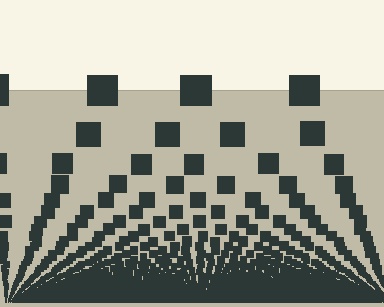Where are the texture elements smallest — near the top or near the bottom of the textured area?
Near the bottom.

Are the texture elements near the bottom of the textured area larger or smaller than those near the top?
Smaller. The gradient is inverted — elements near the bottom are smaller and denser.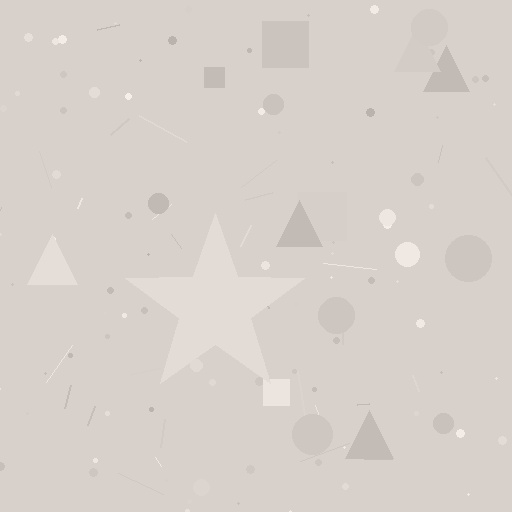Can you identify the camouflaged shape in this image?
The camouflaged shape is a star.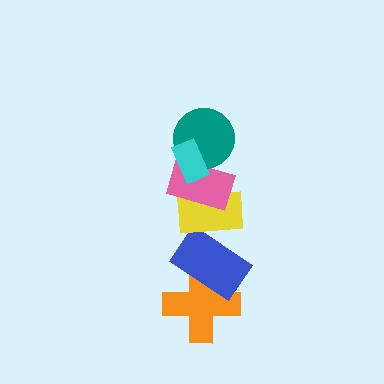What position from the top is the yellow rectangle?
The yellow rectangle is 4th from the top.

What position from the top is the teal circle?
The teal circle is 2nd from the top.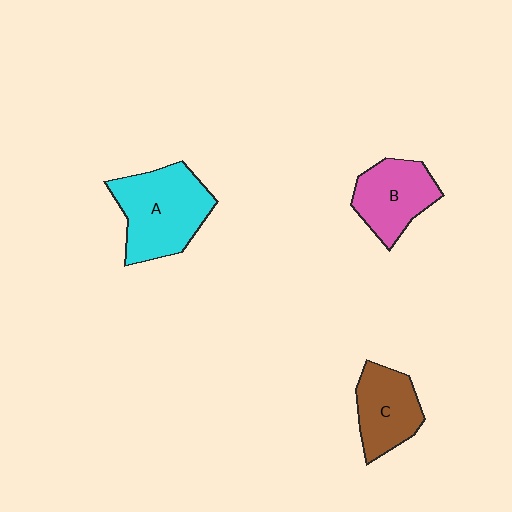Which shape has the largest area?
Shape A (cyan).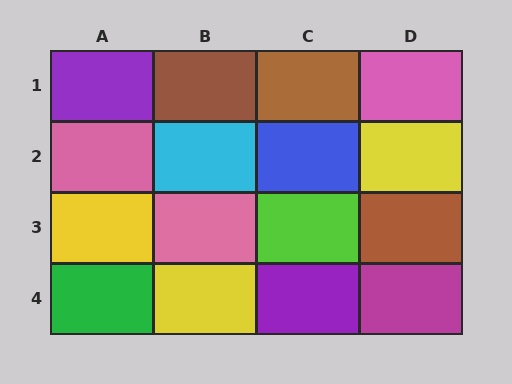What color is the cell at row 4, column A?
Green.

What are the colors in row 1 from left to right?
Purple, brown, brown, pink.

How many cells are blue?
1 cell is blue.